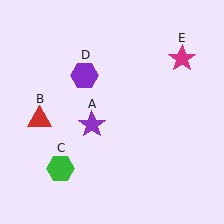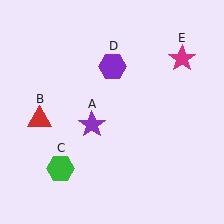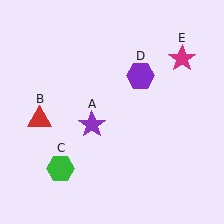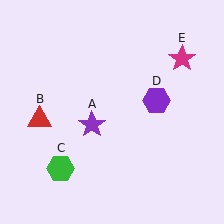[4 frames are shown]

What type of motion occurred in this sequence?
The purple hexagon (object D) rotated clockwise around the center of the scene.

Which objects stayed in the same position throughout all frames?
Purple star (object A) and red triangle (object B) and green hexagon (object C) and magenta star (object E) remained stationary.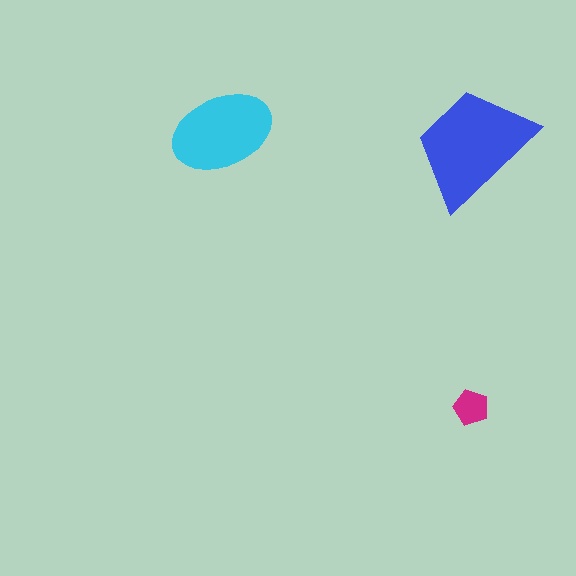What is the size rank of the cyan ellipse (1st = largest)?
2nd.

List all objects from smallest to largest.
The magenta pentagon, the cyan ellipse, the blue trapezoid.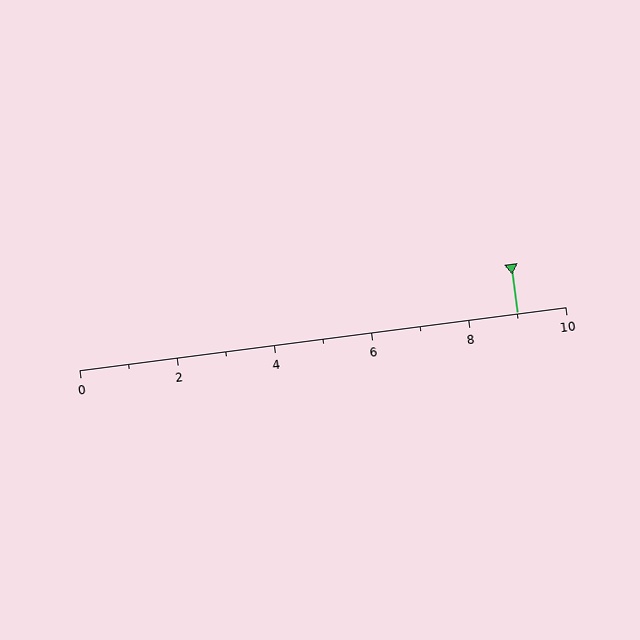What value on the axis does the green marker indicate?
The marker indicates approximately 9.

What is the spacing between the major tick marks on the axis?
The major ticks are spaced 2 apart.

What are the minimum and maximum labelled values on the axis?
The axis runs from 0 to 10.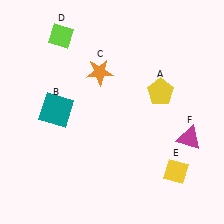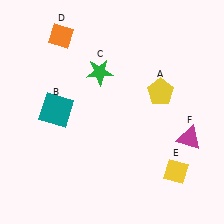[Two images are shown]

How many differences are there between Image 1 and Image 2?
There are 2 differences between the two images.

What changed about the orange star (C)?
In Image 1, C is orange. In Image 2, it changed to green.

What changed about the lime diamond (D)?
In Image 1, D is lime. In Image 2, it changed to orange.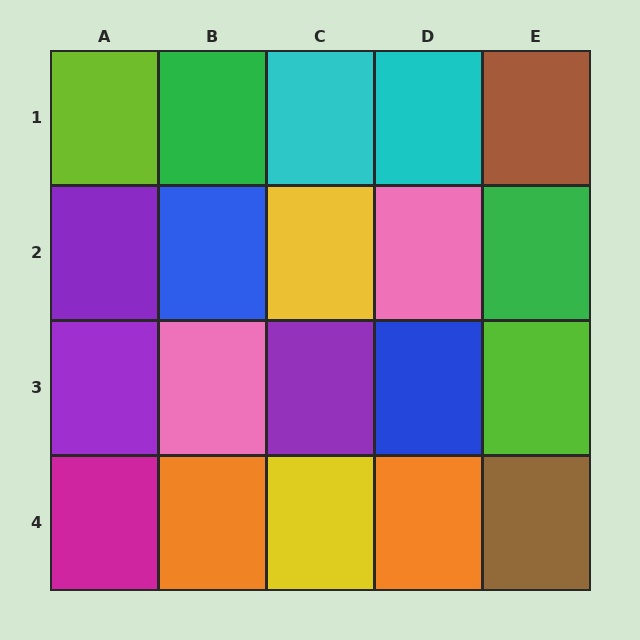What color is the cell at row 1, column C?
Cyan.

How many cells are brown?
2 cells are brown.